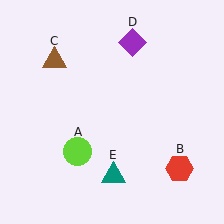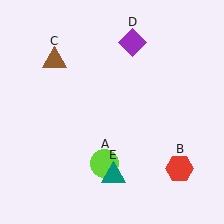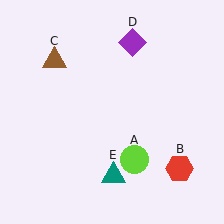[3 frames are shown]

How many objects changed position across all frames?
1 object changed position: lime circle (object A).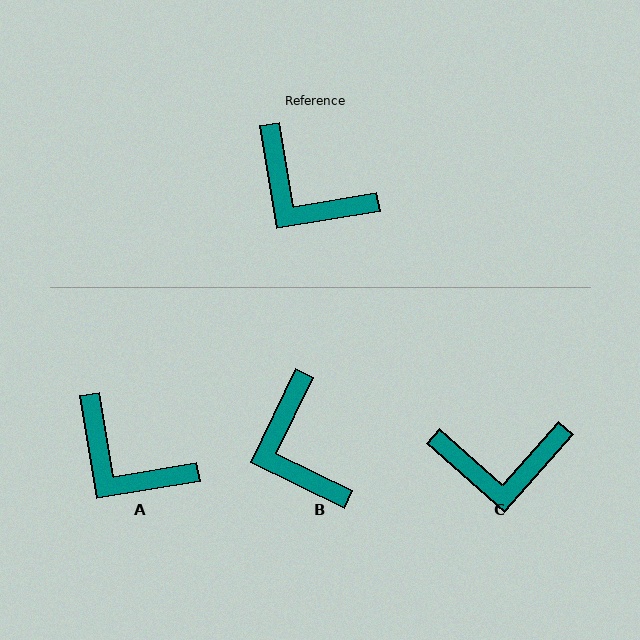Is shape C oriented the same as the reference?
No, it is off by about 39 degrees.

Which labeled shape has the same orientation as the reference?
A.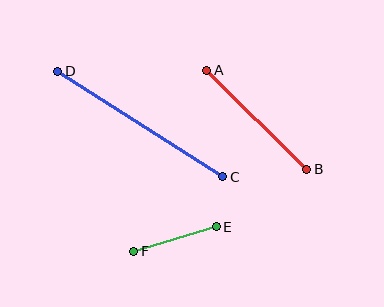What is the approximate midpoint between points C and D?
The midpoint is at approximately (140, 124) pixels.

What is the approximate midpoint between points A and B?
The midpoint is at approximately (257, 120) pixels.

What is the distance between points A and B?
The distance is approximately 141 pixels.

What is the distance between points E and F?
The distance is approximately 86 pixels.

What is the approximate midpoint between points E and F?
The midpoint is at approximately (175, 239) pixels.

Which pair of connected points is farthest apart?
Points C and D are farthest apart.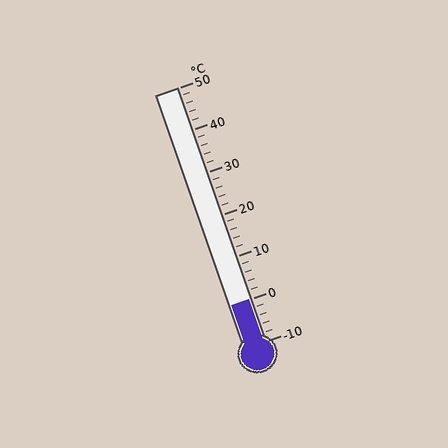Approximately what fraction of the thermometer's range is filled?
The thermometer is filled to approximately 15% of its range.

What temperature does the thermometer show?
The thermometer shows approximately 0°C.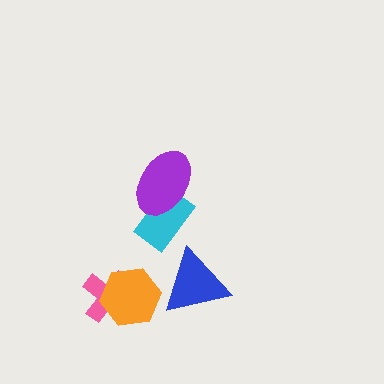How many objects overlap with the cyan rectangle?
1 object overlaps with the cyan rectangle.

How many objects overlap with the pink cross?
1 object overlaps with the pink cross.